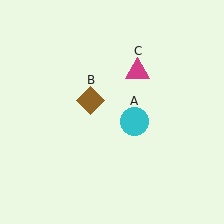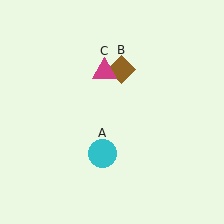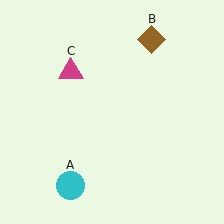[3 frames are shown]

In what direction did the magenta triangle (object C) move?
The magenta triangle (object C) moved left.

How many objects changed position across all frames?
3 objects changed position: cyan circle (object A), brown diamond (object B), magenta triangle (object C).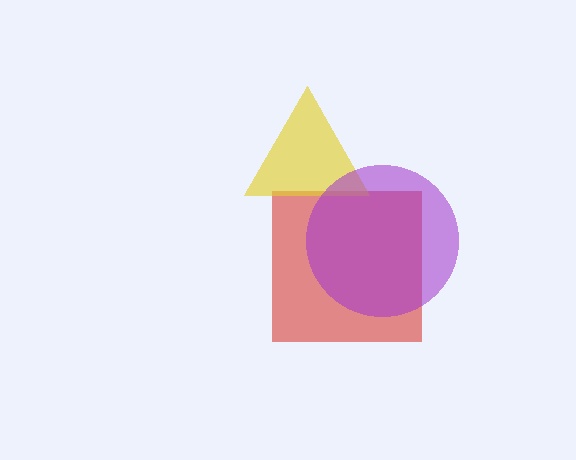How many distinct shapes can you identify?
There are 3 distinct shapes: a red square, a yellow triangle, a purple circle.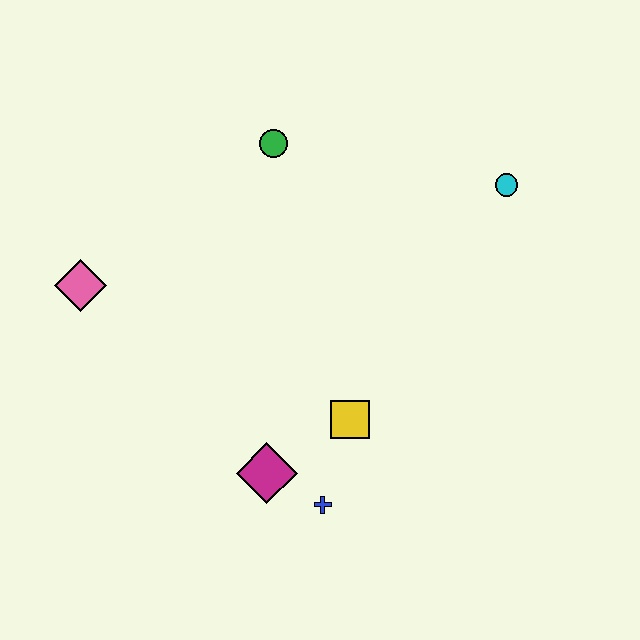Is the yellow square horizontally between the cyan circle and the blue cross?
Yes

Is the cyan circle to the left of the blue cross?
No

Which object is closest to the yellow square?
The blue cross is closest to the yellow square.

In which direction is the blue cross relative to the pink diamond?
The blue cross is to the right of the pink diamond.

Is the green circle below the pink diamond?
No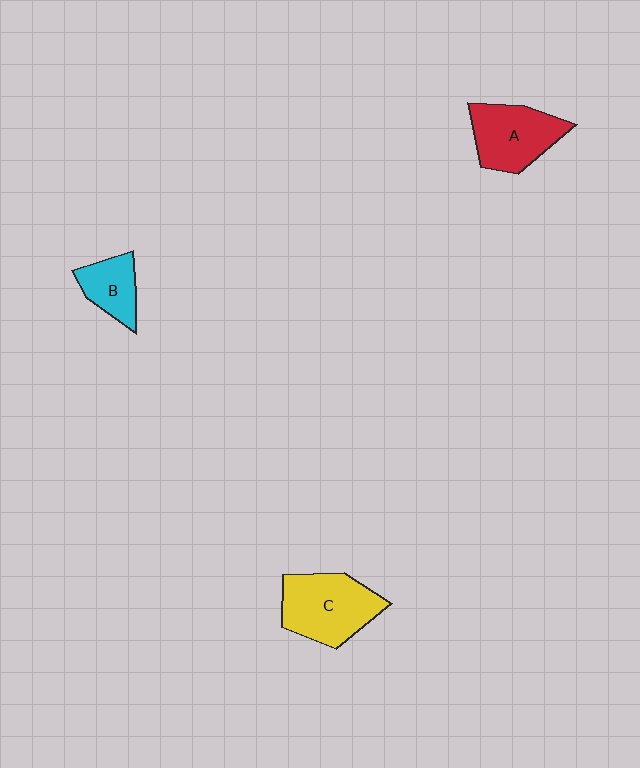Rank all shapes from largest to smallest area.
From largest to smallest: C (yellow), A (red), B (cyan).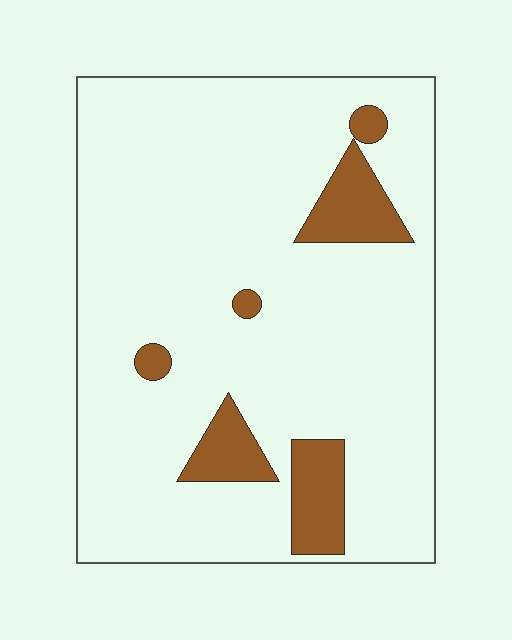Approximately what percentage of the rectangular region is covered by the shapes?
Approximately 10%.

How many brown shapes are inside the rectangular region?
6.